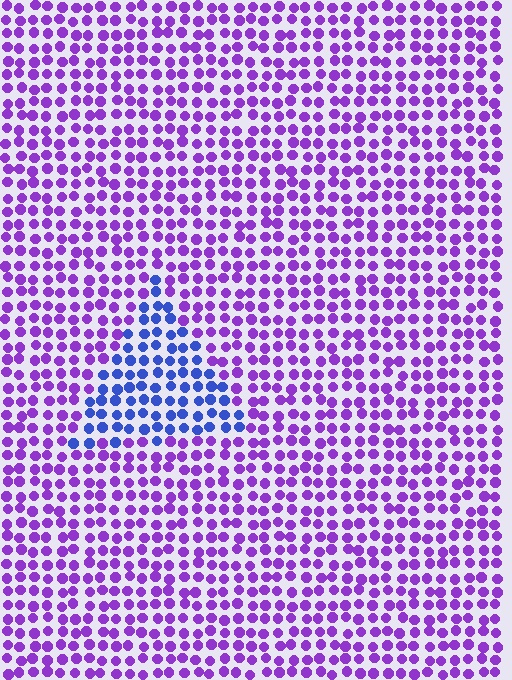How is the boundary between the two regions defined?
The boundary is defined purely by a slight shift in hue (about 47 degrees). Spacing, size, and orientation are identical on both sides.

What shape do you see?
I see a triangle.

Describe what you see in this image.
The image is filled with small purple elements in a uniform arrangement. A triangle-shaped region is visible where the elements are tinted to a slightly different hue, forming a subtle color boundary.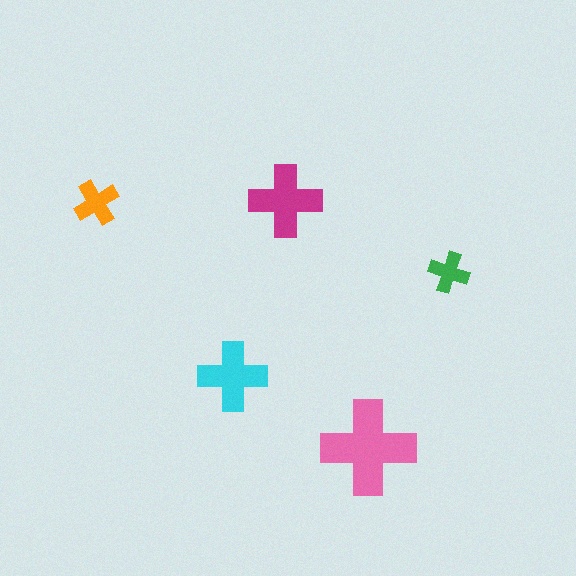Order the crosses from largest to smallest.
the pink one, the magenta one, the cyan one, the orange one, the green one.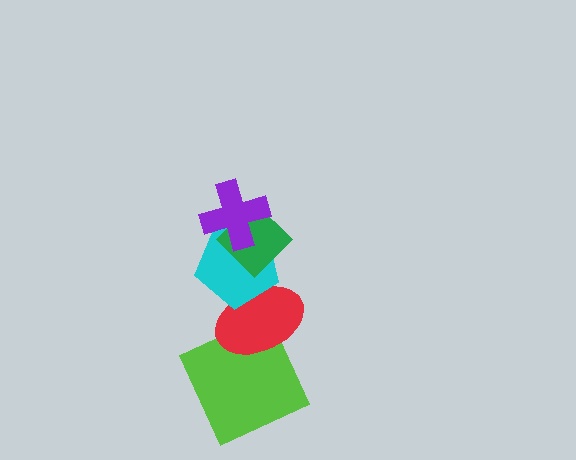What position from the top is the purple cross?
The purple cross is 1st from the top.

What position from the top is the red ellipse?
The red ellipse is 4th from the top.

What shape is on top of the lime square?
The red ellipse is on top of the lime square.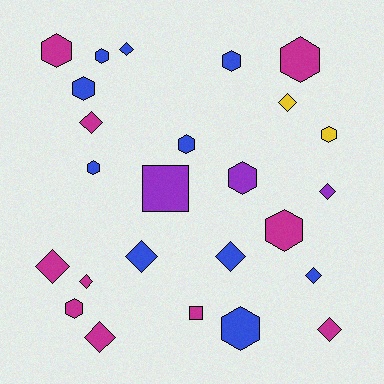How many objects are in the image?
There are 25 objects.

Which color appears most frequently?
Blue, with 10 objects.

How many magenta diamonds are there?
There are 5 magenta diamonds.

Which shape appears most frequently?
Hexagon, with 12 objects.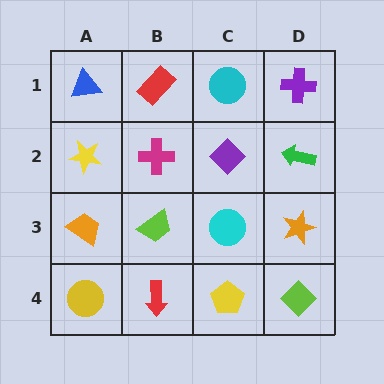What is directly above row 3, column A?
A yellow star.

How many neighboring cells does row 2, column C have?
4.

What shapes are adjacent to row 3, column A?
A yellow star (row 2, column A), a yellow circle (row 4, column A), a lime trapezoid (row 3, column B).